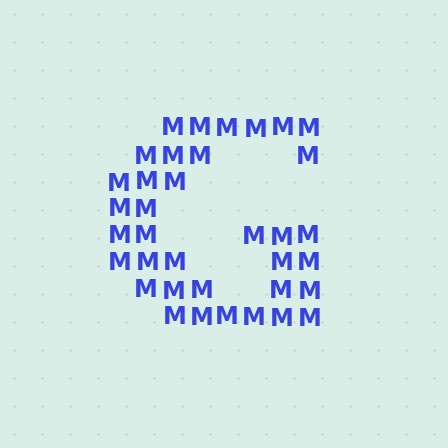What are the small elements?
The small elements are letter M's.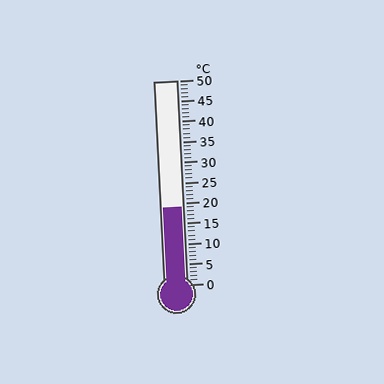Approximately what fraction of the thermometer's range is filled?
The thermometer is filled to approximately 40% of its range.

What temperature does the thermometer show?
The thermometer shows approximately 19°C.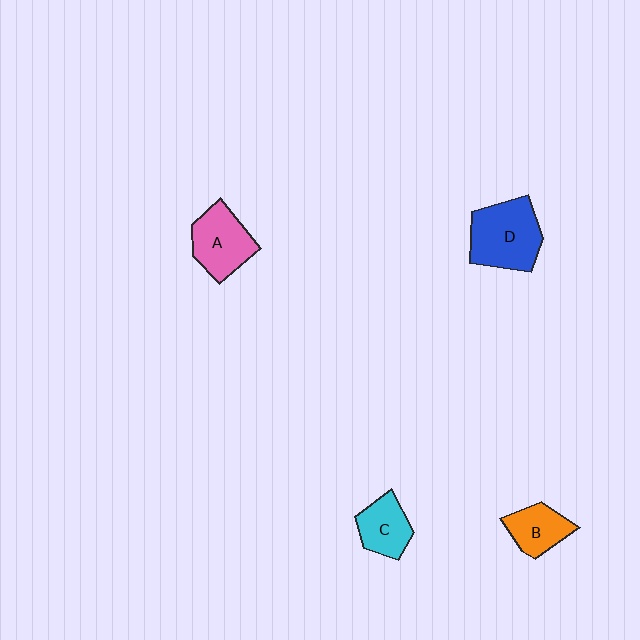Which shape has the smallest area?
Shape B (orange).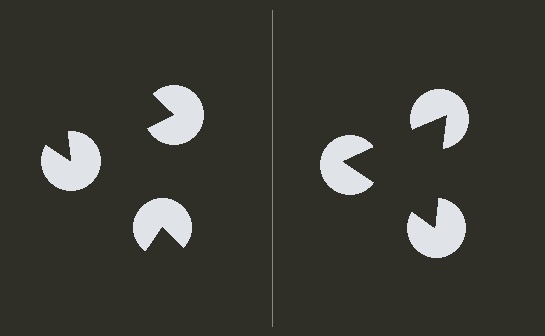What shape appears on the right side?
An illusory triangle.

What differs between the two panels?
The pac-man discs are positioned identically on both sides; only the wedge orientations differ. On the right they align to a triangle; on the left they are misaligned.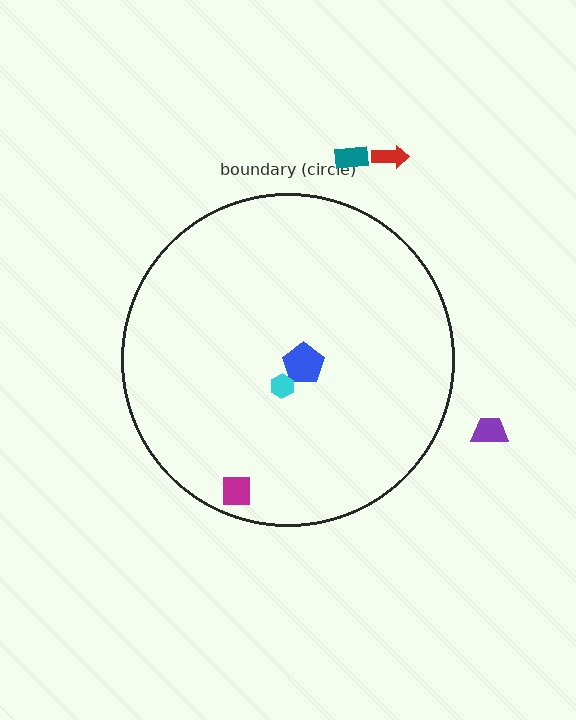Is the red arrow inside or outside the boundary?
Outside.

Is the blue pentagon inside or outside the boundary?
Inside.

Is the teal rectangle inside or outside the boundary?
Outside.